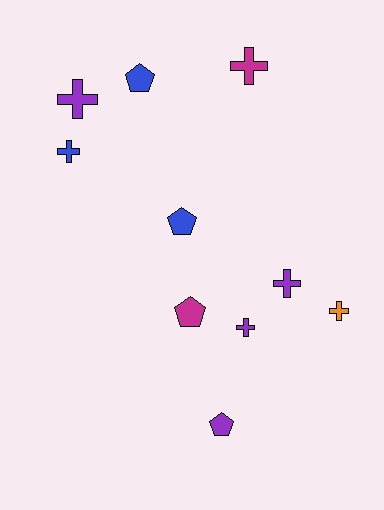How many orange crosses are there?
There is 1 orange cross.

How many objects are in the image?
There are 10 objects.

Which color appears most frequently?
Purple, with 4 objects.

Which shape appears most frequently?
Cross, with 6 objects.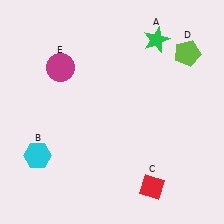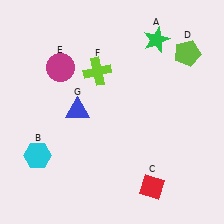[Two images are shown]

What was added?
A lime cross (F), a blue triangle (G) were added in Image 2.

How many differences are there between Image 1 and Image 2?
There are 2 differences between the two images.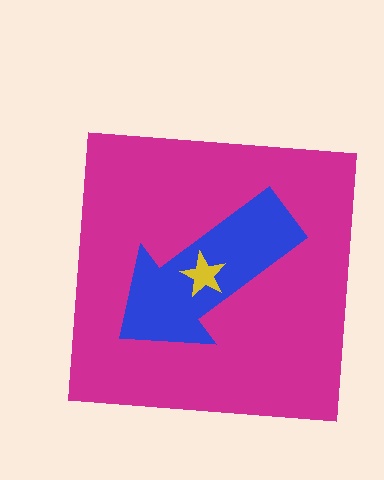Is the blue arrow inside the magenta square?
Yes.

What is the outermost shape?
The magenta square.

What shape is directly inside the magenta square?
The blue arrow.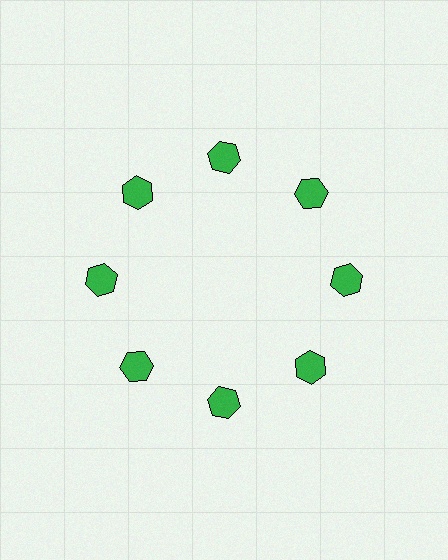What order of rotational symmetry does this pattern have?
This pattern has 8-fold rotational symmetry.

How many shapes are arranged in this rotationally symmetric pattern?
There are 8 shapes, arranged in 8 groups of 1.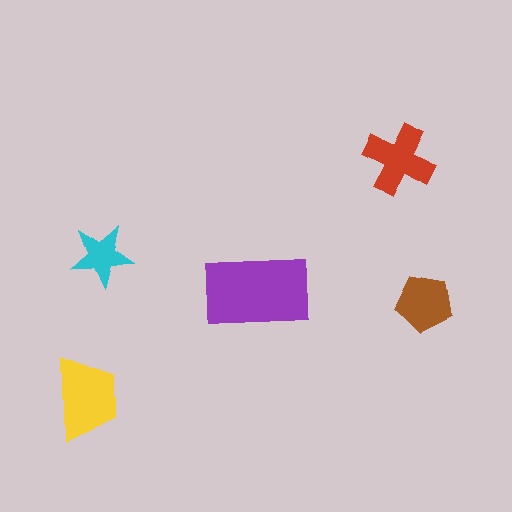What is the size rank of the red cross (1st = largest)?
3rd.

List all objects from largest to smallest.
The purple rectangle, the yellow trapezoid, the red cross, the brown pentagon, the cyan star.